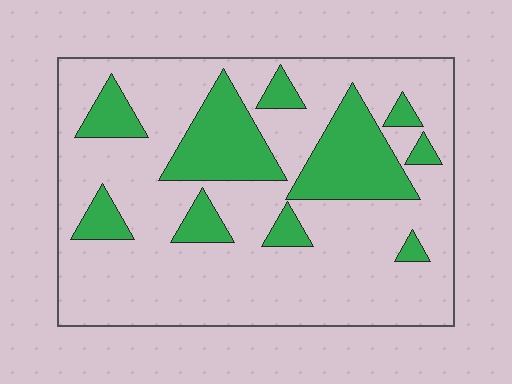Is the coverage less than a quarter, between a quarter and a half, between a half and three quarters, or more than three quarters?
Less than a quarter.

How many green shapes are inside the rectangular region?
10.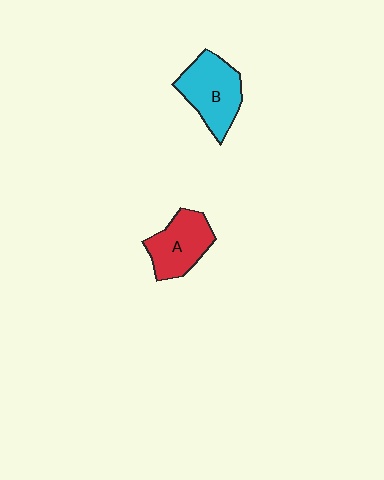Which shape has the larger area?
Shape B (cyan).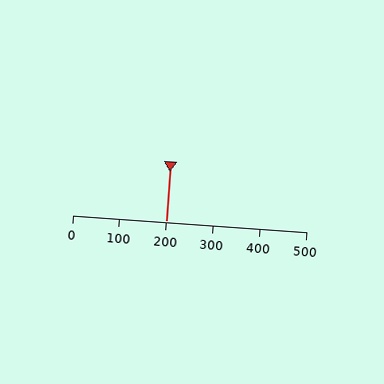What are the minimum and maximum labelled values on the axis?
The axis runs from 0 to 500.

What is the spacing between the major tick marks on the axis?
The major ticks are spaced 100 apart.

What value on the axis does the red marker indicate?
The marker indicates approximately 200.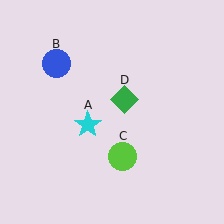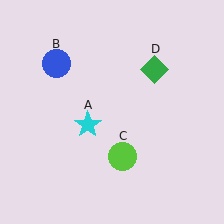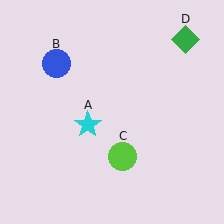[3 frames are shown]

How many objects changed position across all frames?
1 object changed position: green diamond (object D).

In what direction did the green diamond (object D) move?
The green diamond (object D) moved up and to the right.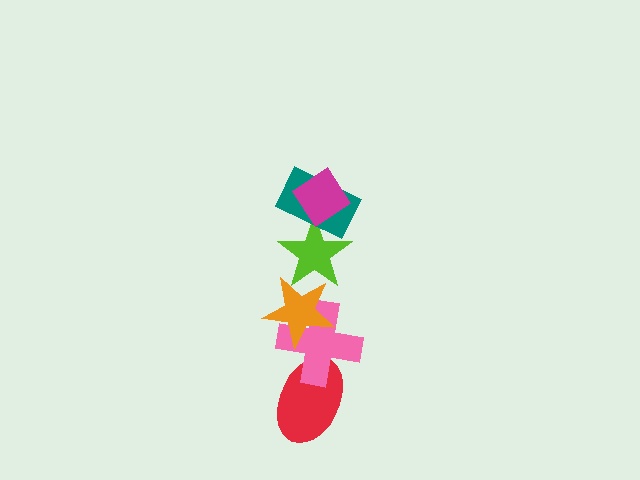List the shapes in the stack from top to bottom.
From top to bottom: the magenta diamond, the teal rectangle, the lime star, the orange star, the pink cross, the red ellipse.